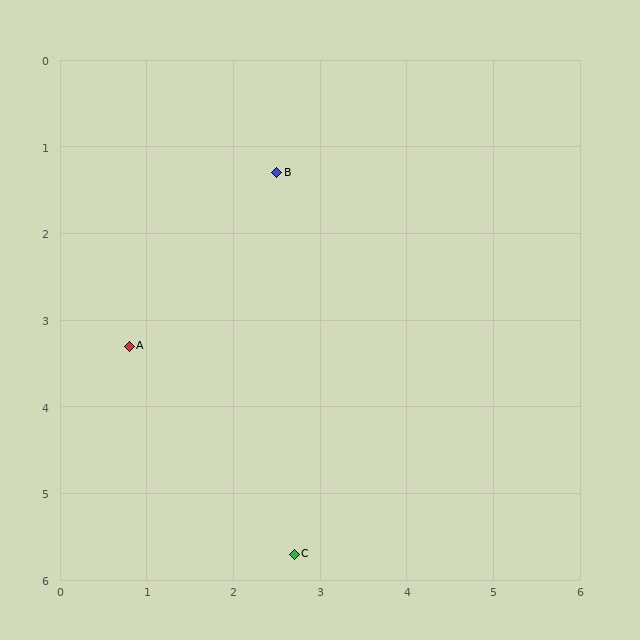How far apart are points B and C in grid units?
Points B and C are about 4.4 grid units apart.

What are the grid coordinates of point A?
Point A is at approximately (0.8, 3.3).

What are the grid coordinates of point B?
Point B is at approximately (2.5, 1.3).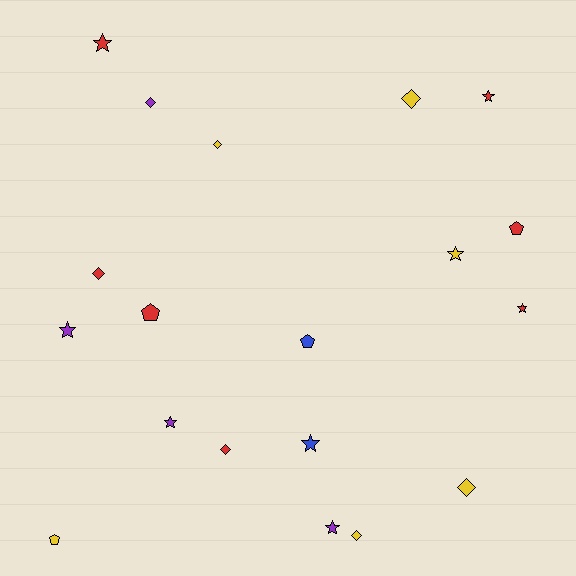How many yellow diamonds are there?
There are 4 yellow diamonds.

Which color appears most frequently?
Red, with 7 objects.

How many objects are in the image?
There are 19 objects.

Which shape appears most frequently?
Star, with 8 objects.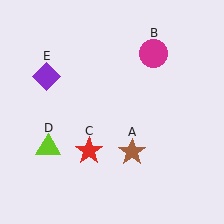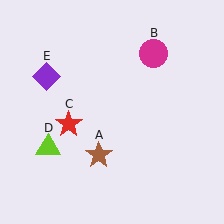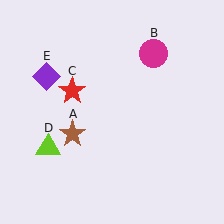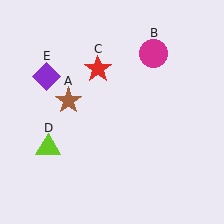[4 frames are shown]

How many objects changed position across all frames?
2 objects changed position: brown star (object A), red star (object C).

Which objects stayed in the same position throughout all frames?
Magenta circle (object B) and lime triangle (object D) and purple diamond (object E) remained stationary.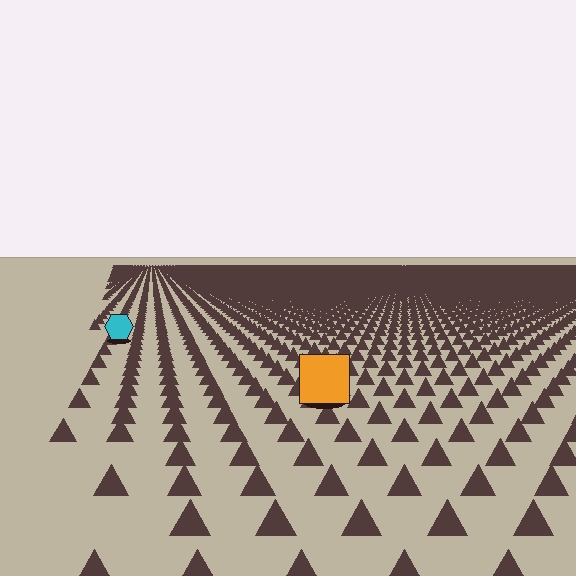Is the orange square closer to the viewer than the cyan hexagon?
Yes. The orange square is closer — you can tell from the texture gradient: the ground texture is coarser near it.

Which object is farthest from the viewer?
The cyan hexagon is farthest from the viewer. It appears smaller and the ground texture around it is denser.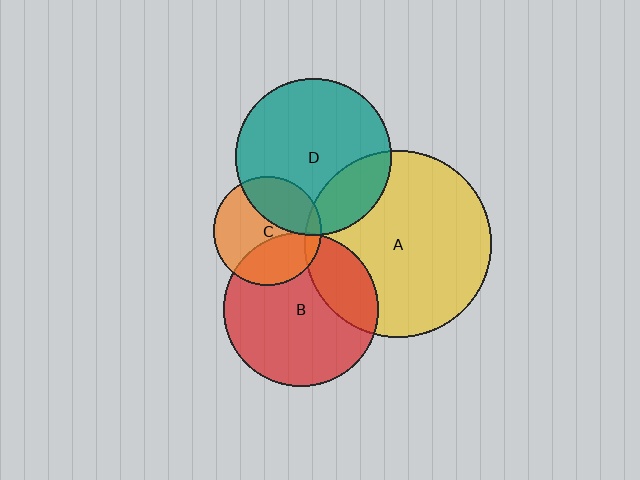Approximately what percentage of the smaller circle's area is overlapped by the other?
Approximately 10%.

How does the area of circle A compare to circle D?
Approximately 1.4 times.